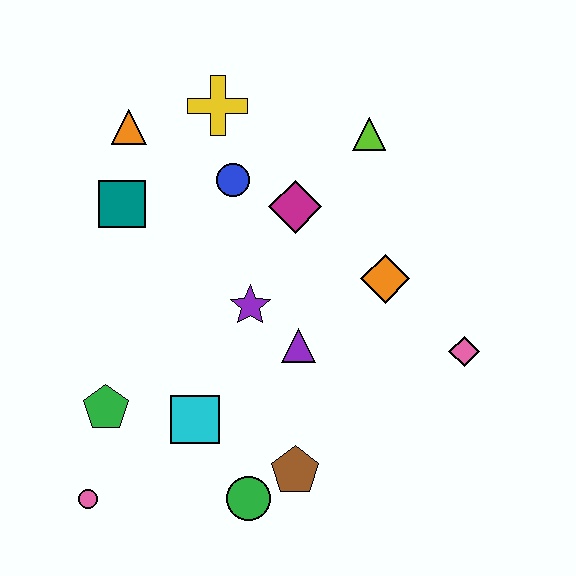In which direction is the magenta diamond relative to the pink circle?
The magenta diamond is above the pink circle.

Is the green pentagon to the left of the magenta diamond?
Yes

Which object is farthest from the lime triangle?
The pink circle is farthest from the lime triangle.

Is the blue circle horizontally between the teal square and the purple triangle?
Yes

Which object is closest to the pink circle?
The green pentagon is closest to the pink circle.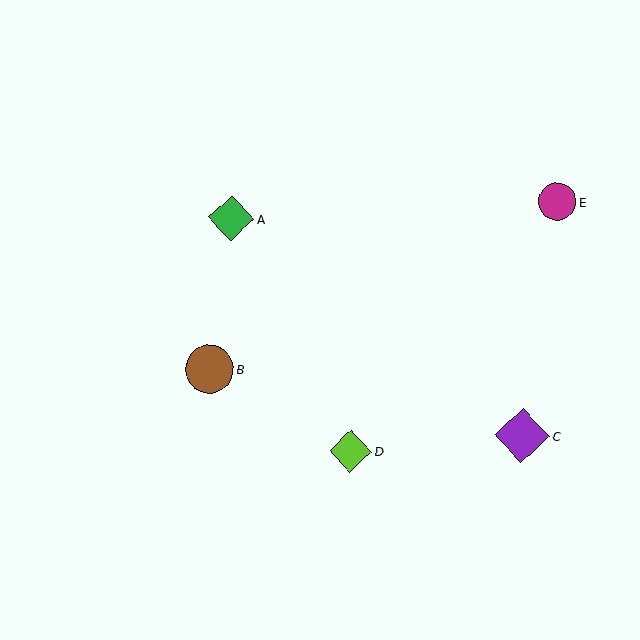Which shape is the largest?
The purple diamond (labeled C) is the largest.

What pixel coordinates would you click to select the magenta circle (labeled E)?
Click at (557, 202) to select the magenta circle E.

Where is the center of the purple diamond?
The center of the purple diamond is at (522, 436).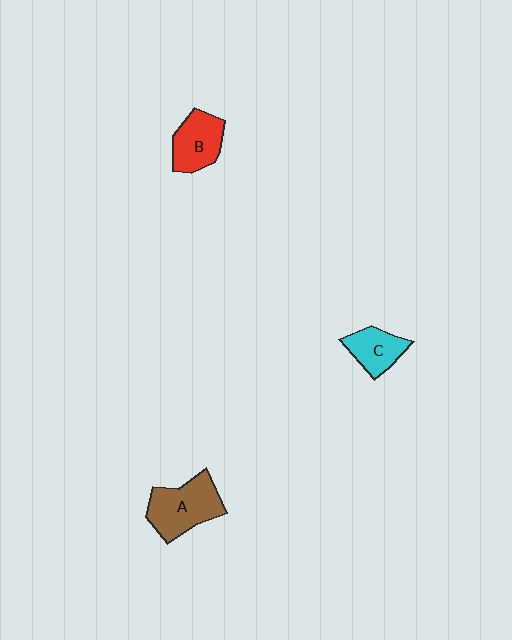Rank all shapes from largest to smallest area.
From largest to smallest: A (brown), B (red), C (cyan).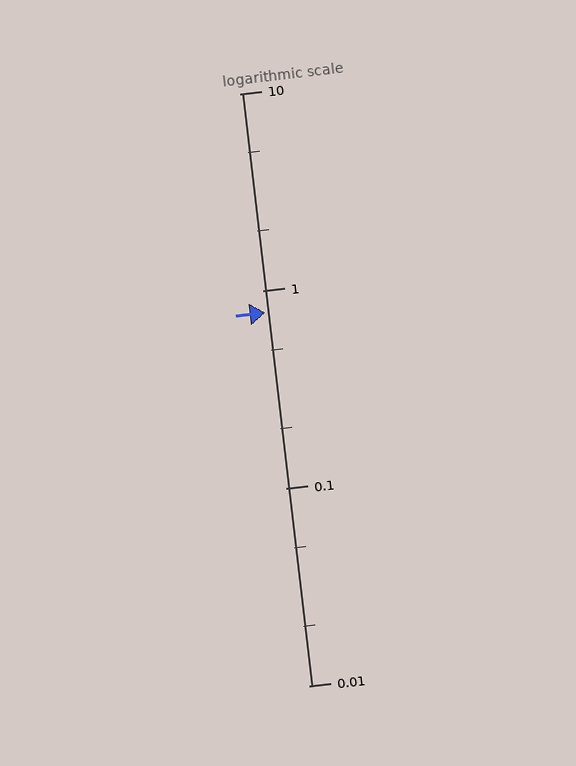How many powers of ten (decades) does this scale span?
The scale spans 3 decades, from 0.01 to 10.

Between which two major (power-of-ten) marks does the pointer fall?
The pointer is between 0.1 and 1.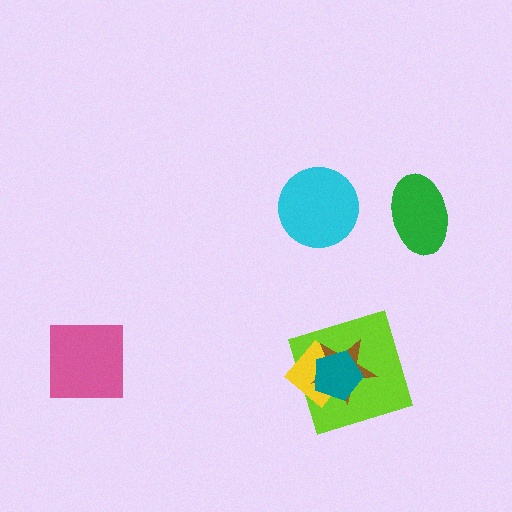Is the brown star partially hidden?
Yes, it is partially covered by another shape.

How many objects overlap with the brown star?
3 objects overlap with the brown star.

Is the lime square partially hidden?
Yes, it is partially covered by another shape.